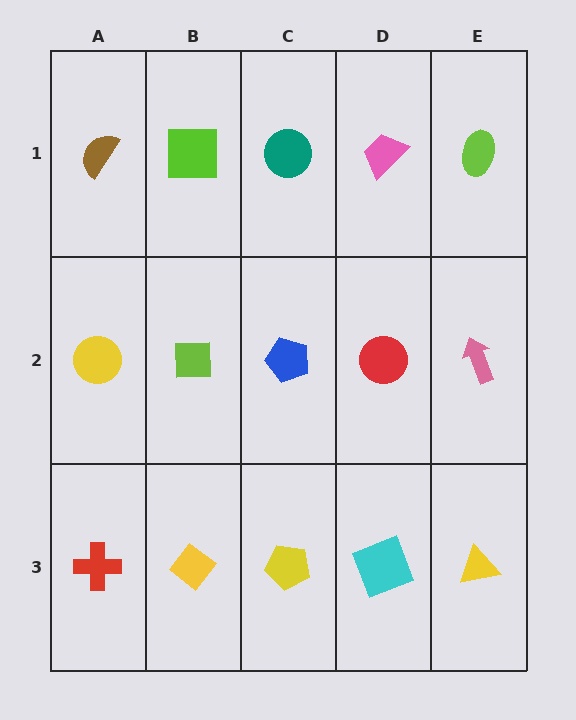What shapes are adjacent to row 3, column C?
A blue pentagon (row 2, column C), a yellow diamond (row 3, column B), a cyan square (row 3, column D).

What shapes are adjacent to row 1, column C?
A blue pentagon (row 2, column C), a lime square (row 1, column B), a pink trapezoid (row 1, column D).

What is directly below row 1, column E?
A pink arrow.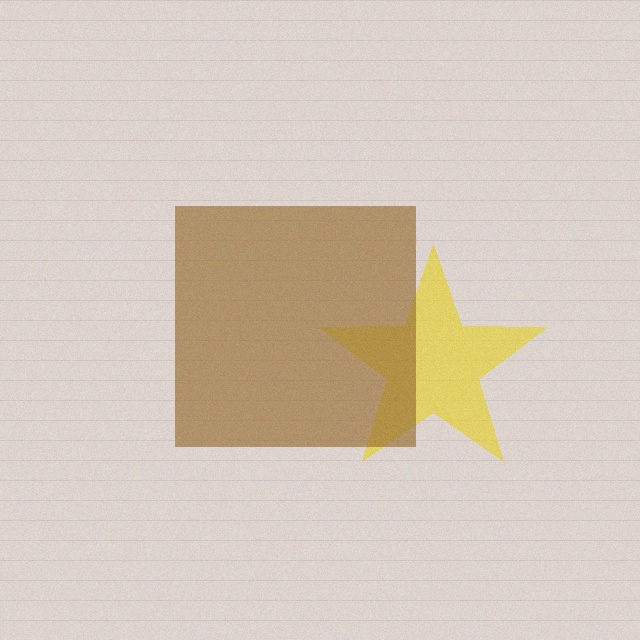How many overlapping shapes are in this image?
There are 2 overlapping shapes in the image.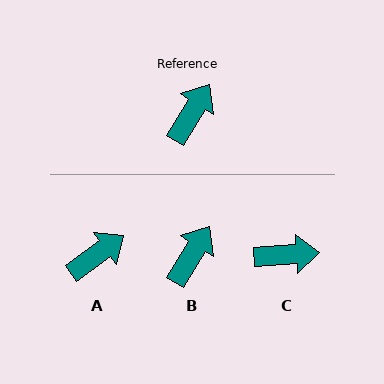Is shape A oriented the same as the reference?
No, it is off by about 23 degrees.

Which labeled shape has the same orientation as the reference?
B.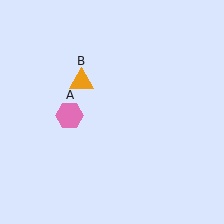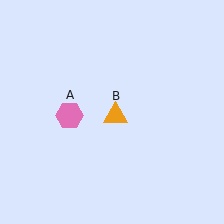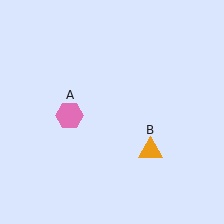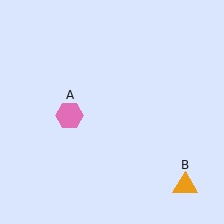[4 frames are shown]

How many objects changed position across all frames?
1 object changed position: orange triangle (object B).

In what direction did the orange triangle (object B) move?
The orange triangle (object B) moved down and to the right.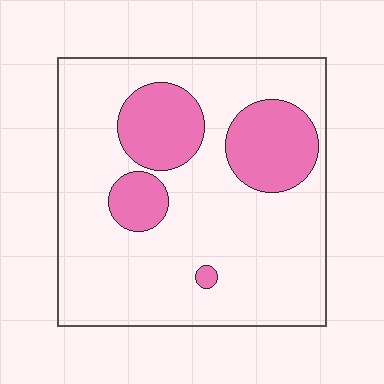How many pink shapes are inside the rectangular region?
4.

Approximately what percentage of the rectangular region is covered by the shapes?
Approximately 25%.